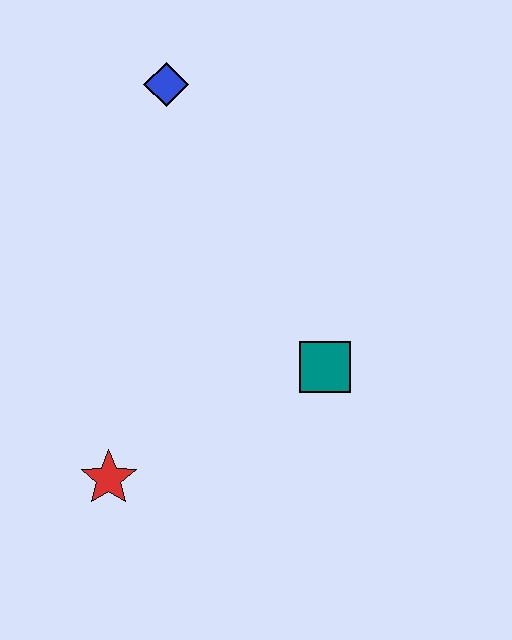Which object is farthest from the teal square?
The blue diamond is farthest from the teal square.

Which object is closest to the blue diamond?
The teal square is closest to the blue diamond.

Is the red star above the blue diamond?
No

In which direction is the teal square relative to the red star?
The teal square is to the right of the red star.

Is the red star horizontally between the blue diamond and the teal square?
No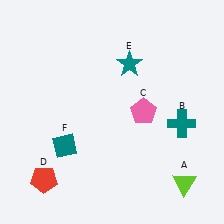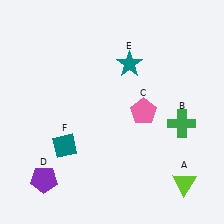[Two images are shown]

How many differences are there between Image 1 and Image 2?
There are 2 differences between the two images.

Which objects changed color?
B changed from teal to green. D changed from red to purple.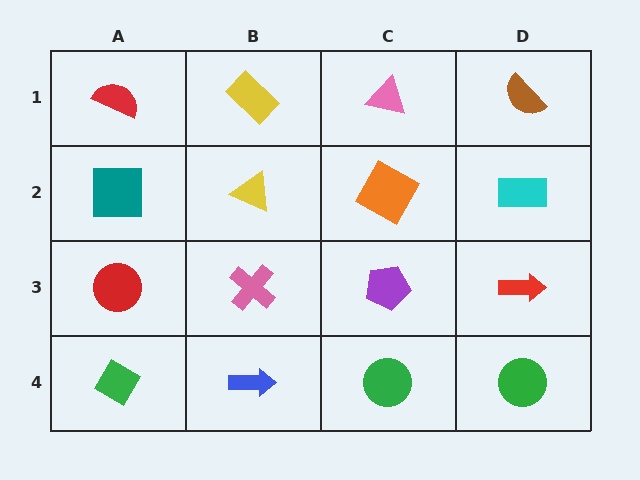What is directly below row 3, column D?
A green circle.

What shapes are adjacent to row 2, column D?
A brown semicircle (row 1, column D), a red arrow (row 3, column D), an orange square (row 2, column C).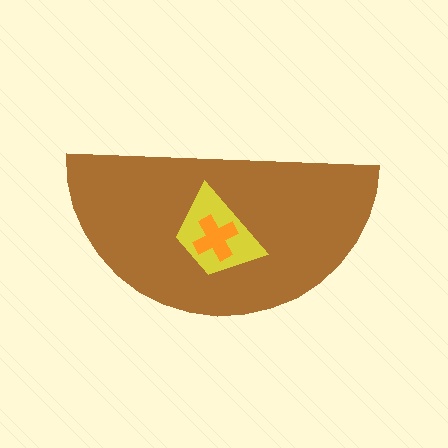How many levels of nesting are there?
3.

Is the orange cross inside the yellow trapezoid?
Yes.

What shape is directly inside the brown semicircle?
The yellow trapezoid.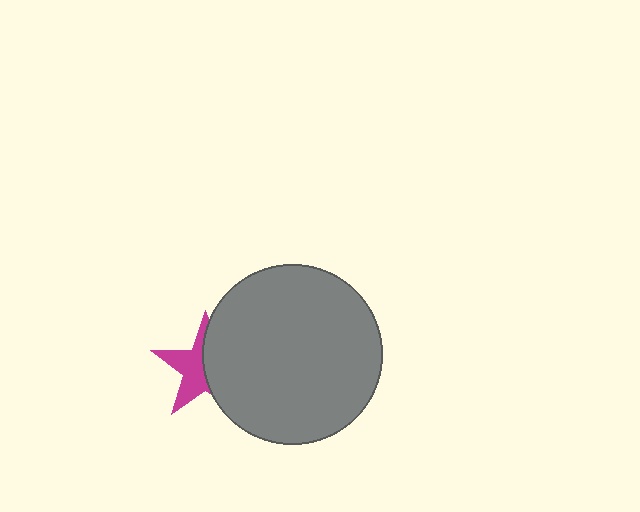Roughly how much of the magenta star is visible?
About half of it is visible (roughly 48%).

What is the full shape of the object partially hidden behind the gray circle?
The partially hidden object is a magenta star.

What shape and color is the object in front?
The object in front is a gray circle.